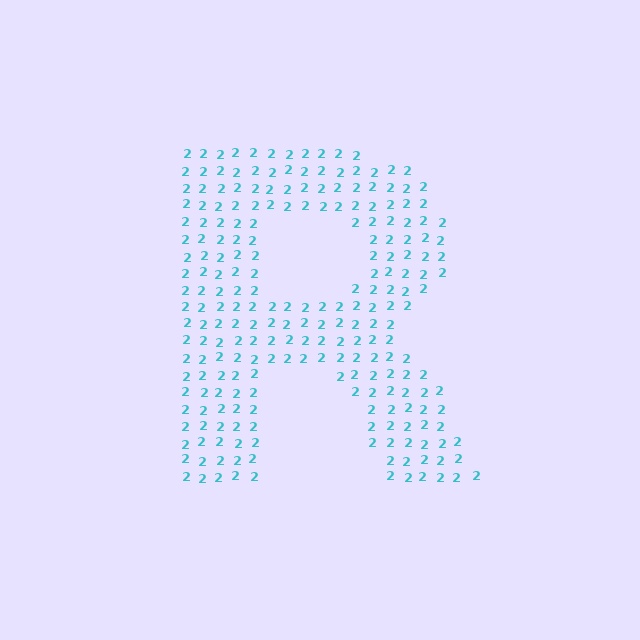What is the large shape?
The large shape is the letter R.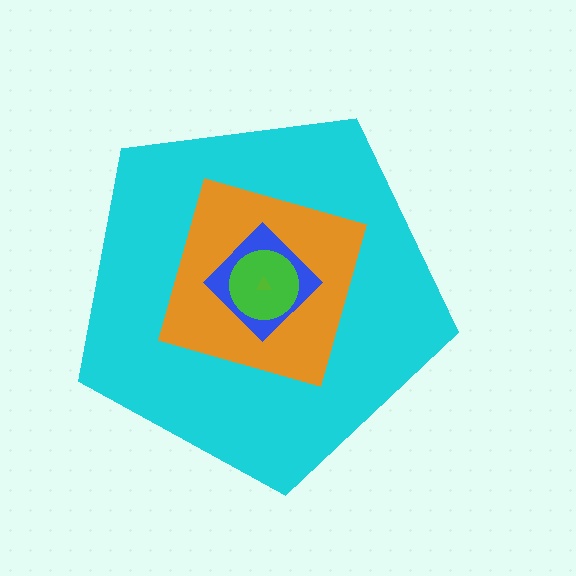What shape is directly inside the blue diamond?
The green circle.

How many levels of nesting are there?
5.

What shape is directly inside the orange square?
The blue diamond.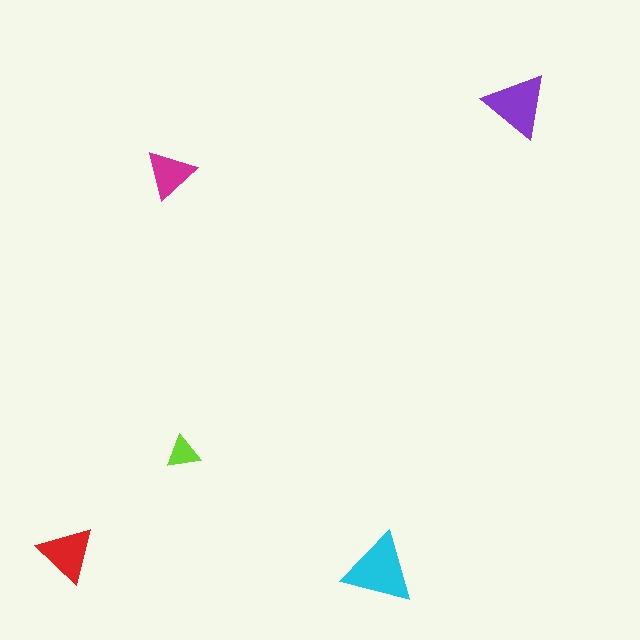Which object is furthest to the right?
The purple triangle is rightmost.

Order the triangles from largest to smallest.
the cyan one, the purple one, the red one, the magenta one, the lime one.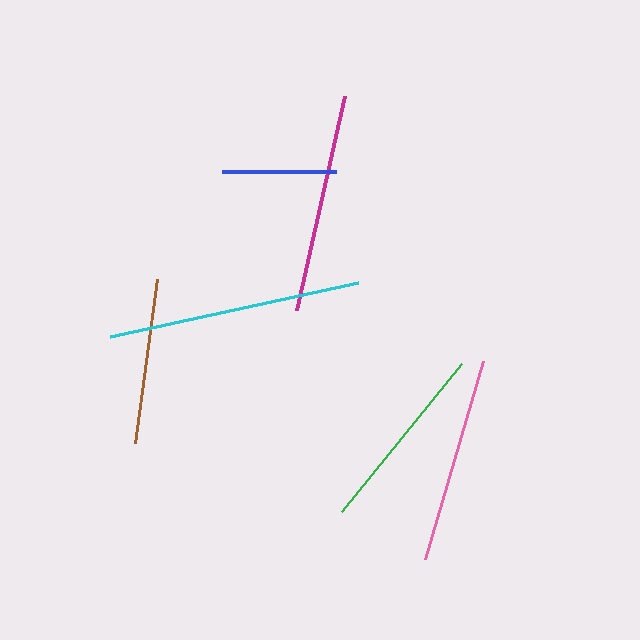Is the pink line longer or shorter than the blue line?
The pink line is longer than the blue line.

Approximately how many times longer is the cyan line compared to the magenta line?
The cyan line is approximately 1.2 times the length of the magenta line.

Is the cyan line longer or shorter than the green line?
The cyan line is longer than the green line.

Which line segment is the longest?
The cyan line is the longest at approximately 254 pixels.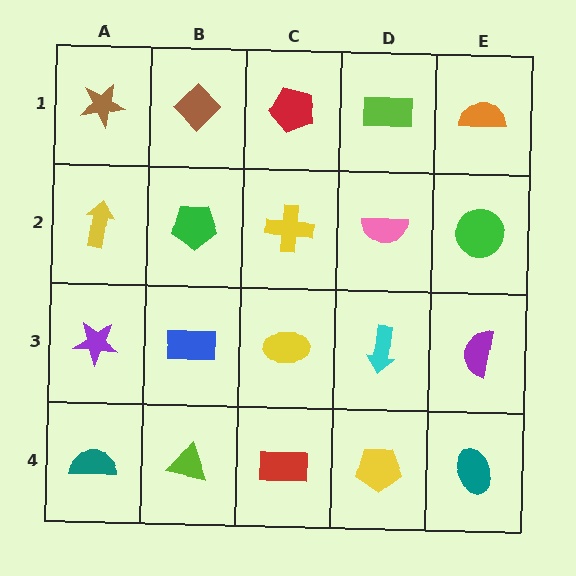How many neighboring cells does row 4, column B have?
3.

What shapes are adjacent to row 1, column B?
A green pentagon (row 2, column B), a brown star (row 1, column A), a red pentagon (row 1, column C).